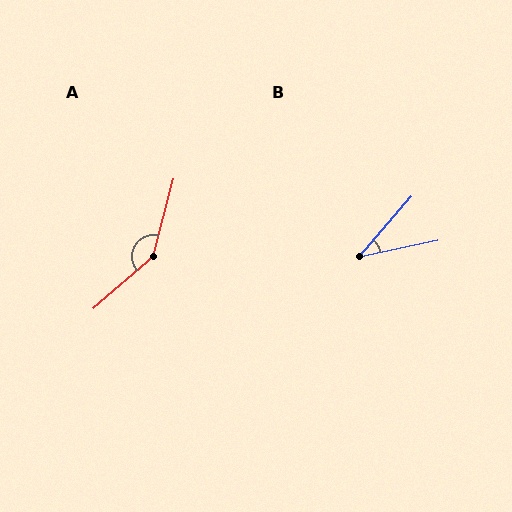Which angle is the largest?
A, at approximately 146 degrees.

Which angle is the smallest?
B, at approximately 37 degrees.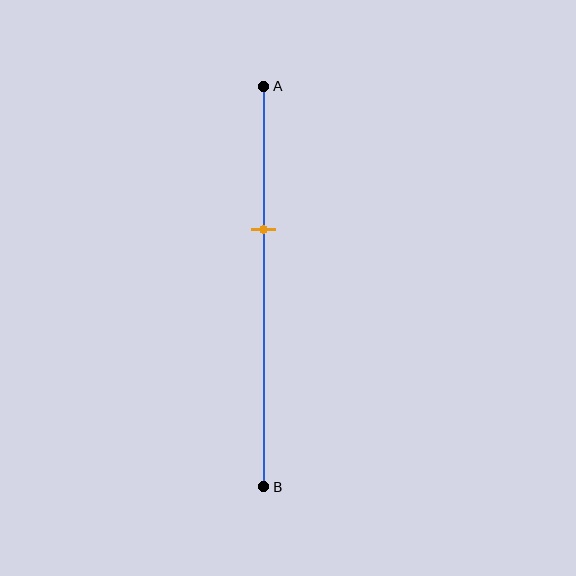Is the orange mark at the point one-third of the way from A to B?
Yes, the mark is approximately at the one-third point.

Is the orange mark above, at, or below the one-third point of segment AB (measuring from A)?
The orange mark is approximately at the one-third point of segment AB.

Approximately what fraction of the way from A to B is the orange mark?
The orange mark is approximately 35% of the way from A to B.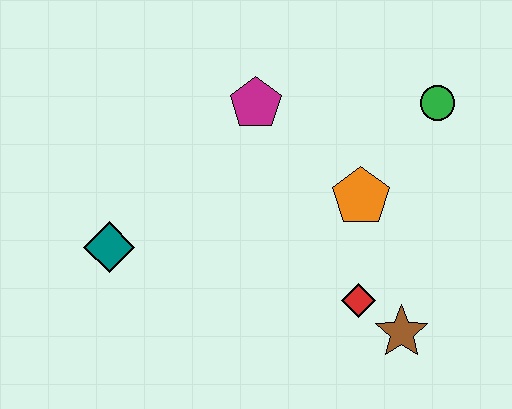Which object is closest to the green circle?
The orange pentagon is closest to the green circle.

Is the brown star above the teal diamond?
No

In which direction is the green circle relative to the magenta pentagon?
The green circle is to the right of the magenta pentagon.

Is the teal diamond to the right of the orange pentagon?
No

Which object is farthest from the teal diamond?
The green circle is farthest from the teal diamond.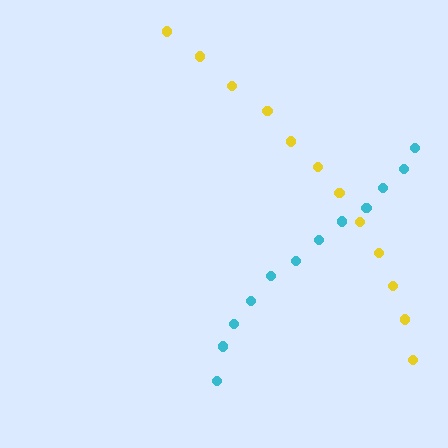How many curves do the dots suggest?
There are 2 distinct paths.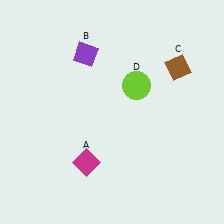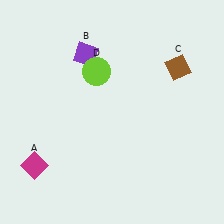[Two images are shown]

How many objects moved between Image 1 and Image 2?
2 objects moved between the two images.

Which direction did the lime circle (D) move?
The lime circle (D) moved left.